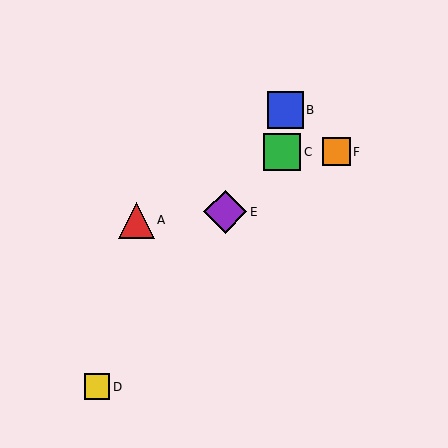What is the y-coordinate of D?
Object D is at y≈387.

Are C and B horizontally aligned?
No, C is at y≈152 and B is at y≈110.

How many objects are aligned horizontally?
2 objects (C, F) are aligned horizontally.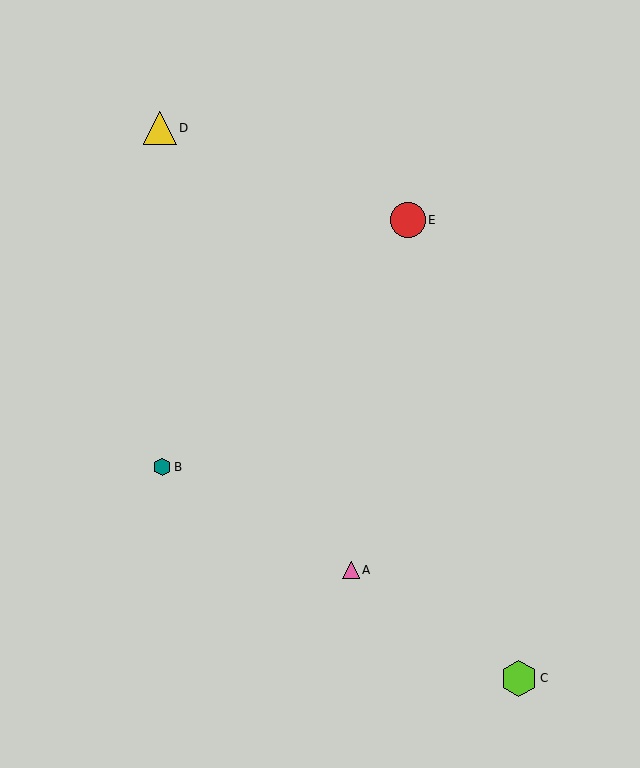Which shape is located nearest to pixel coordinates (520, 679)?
The lime hexagon (labeled C) at (519, 678) is nearest to that location.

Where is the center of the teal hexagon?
The center of the teal hexagon is at (162, 467).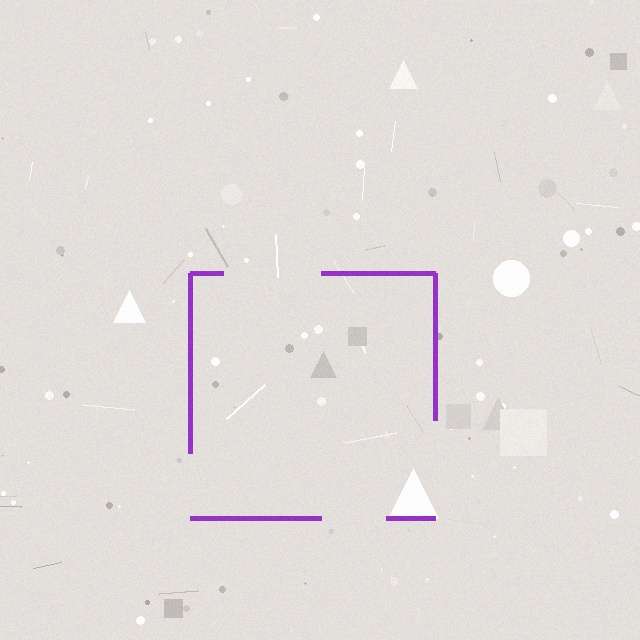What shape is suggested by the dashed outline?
The dashed outline suggests a square.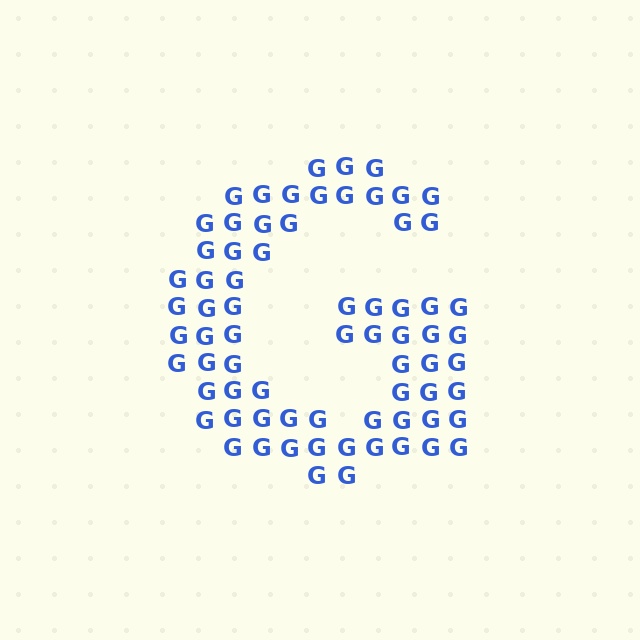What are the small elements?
The small elements are letter G's.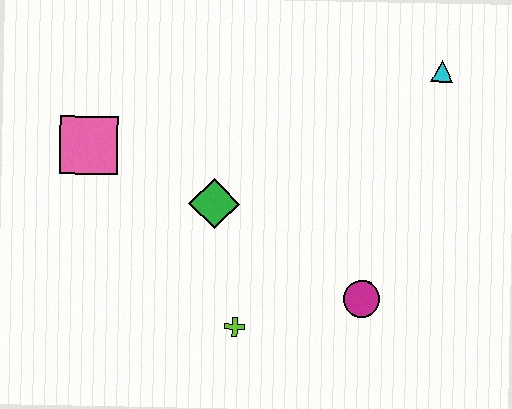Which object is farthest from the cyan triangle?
The pink square is farthest from the cyan triangle.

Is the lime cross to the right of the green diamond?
Yes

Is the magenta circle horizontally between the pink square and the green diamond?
No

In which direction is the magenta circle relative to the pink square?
The magenta circle is to the right of the pink square.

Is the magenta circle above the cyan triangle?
No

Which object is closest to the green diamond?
The lime cross is closest to the green diamond.